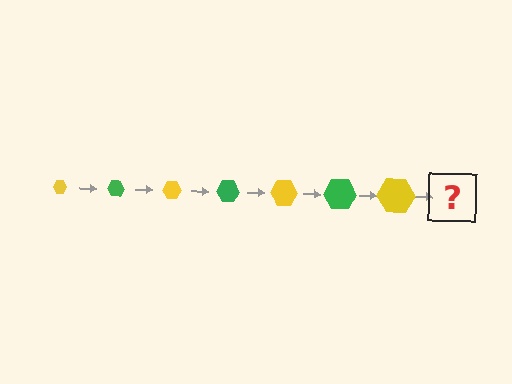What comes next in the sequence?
The next element should be a green hexagon, larger than the previous one.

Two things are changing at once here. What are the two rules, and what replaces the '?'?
The two rules are that the hexagon grows larger each step and the color cycles through yellow and green. The '?' should be a green hexagon, larger than the previous one.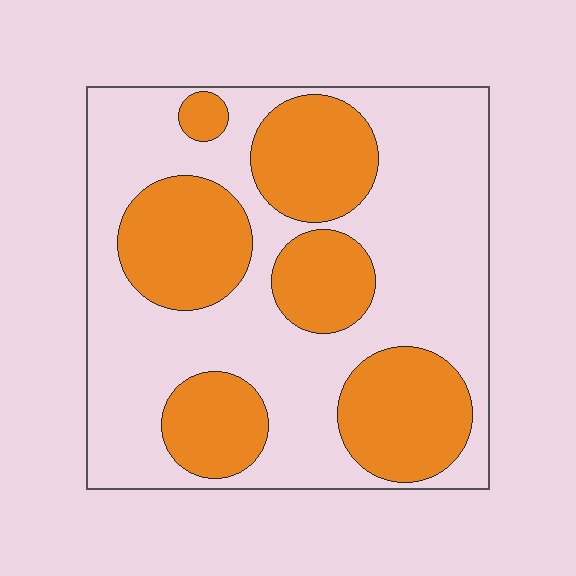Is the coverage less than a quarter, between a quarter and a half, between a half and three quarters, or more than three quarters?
Between a quarter and a half.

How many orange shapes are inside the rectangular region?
6.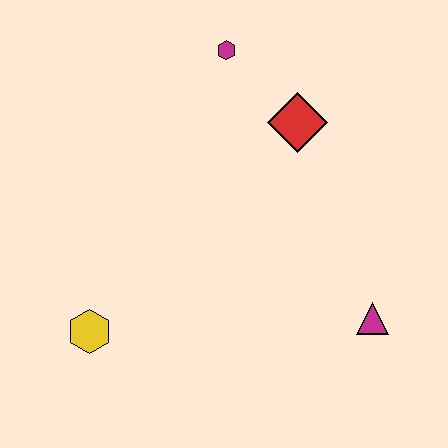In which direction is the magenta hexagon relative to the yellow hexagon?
The magenta hexagon is above the yellow hexagon.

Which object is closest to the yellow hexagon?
The magenta triangle is closest to the yellow hexagon.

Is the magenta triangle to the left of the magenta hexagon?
No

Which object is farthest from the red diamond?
The yellow hexagon is farthest from the red diamond.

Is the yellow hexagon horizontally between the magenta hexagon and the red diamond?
No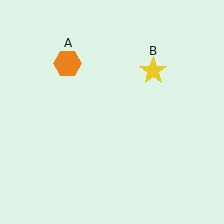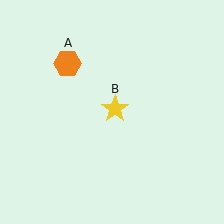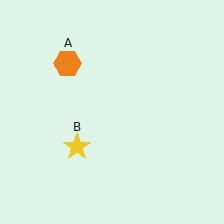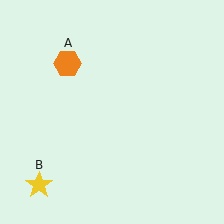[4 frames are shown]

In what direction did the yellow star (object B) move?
The yellow star (object B) moved down and to the left.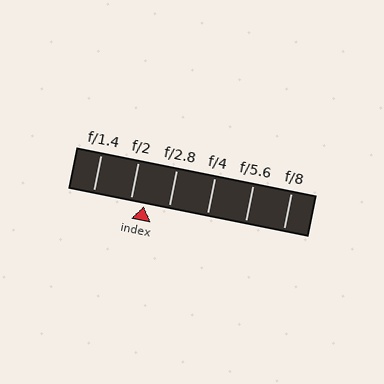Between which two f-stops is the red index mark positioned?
The index mark is between f/2 and f/2.8.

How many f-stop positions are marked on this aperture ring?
There are 6 f-stop positions marked.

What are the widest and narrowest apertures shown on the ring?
The widest aperture shown is f/1.4 and the narrowest is f/8.